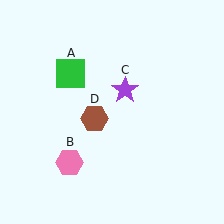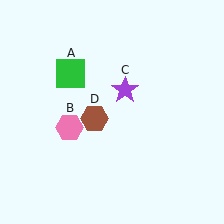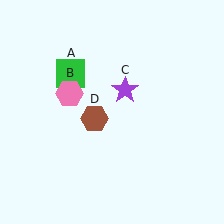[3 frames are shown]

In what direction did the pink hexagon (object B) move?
The pink hexagon (object B) moved up.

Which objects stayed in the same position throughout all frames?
Green square (object A) and purple star (object C) and brown hexagon (object D) remained stationary.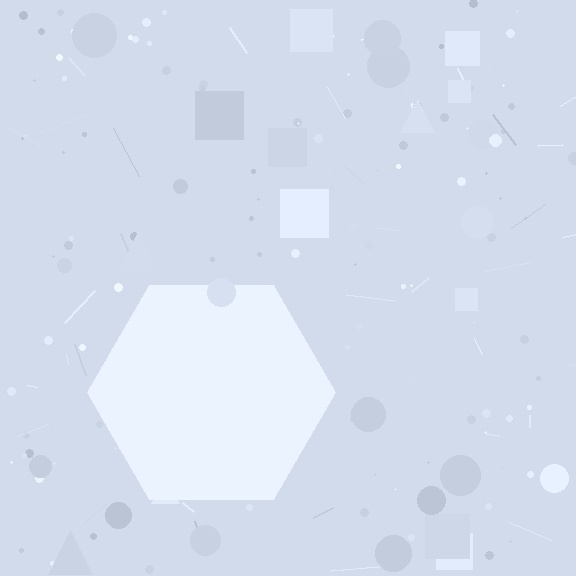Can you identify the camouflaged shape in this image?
The camouflaged shape is a hexagon.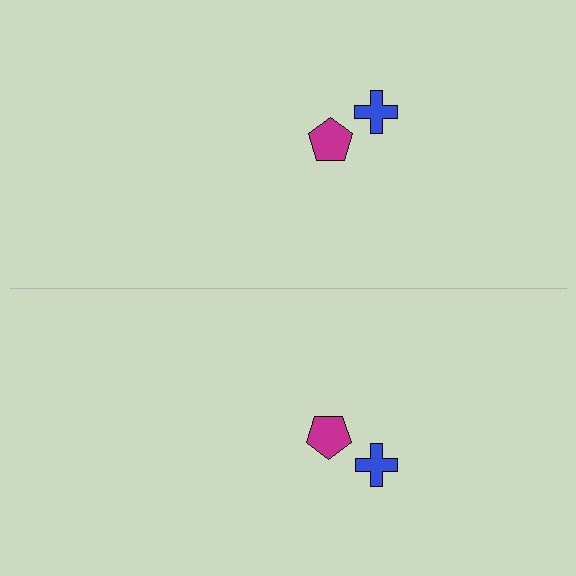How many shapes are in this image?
There are 4 shapes in this image.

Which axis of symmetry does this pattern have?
The pattern has a horizontal axis of symmetry running through the center of the image.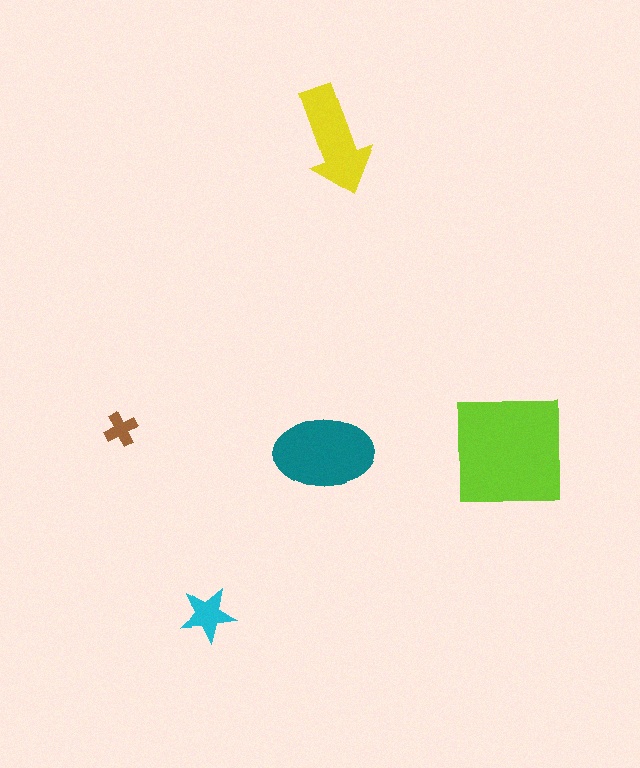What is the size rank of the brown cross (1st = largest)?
5th.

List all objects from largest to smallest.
The lime square, the teal ellipse, the yellow arrow, the cyan star, the brown cross.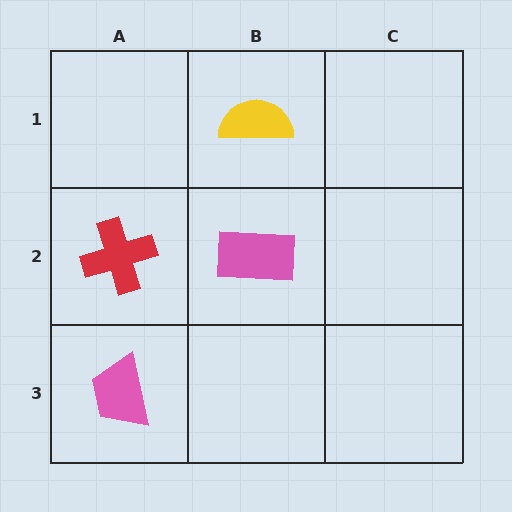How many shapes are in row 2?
2 shapes.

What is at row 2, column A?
A red cross.